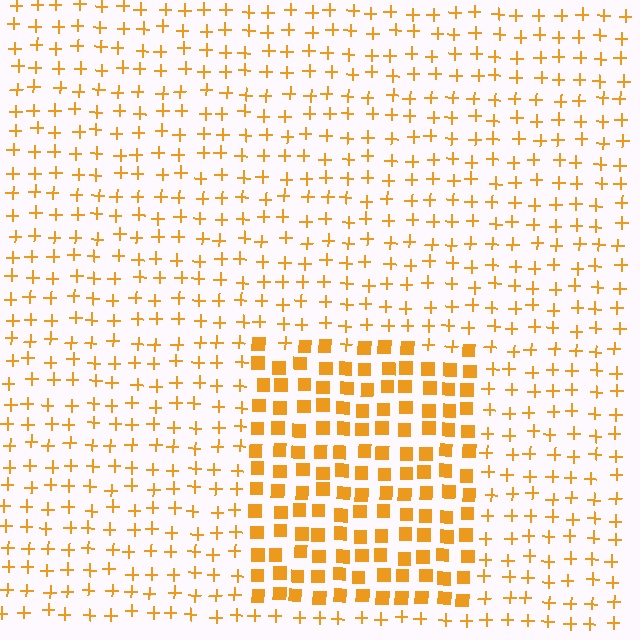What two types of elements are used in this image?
The image uses squares inside the rectangle region and plus signs outside it.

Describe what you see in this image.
The image is filled with small orange elements arranged in a uniform grid. A rectangle-shaped region contains squares, while the surrounding area contains plus signs. The boundary is defined purely by the change in element shape.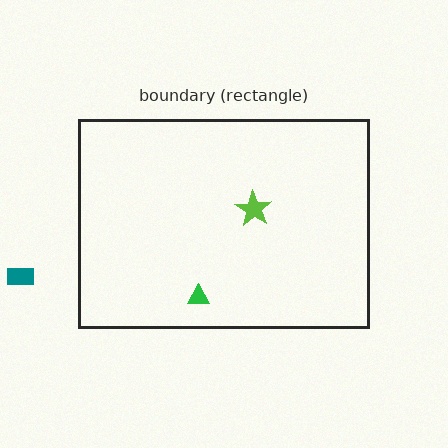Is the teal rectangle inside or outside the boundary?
Outside.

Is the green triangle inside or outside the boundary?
Inside.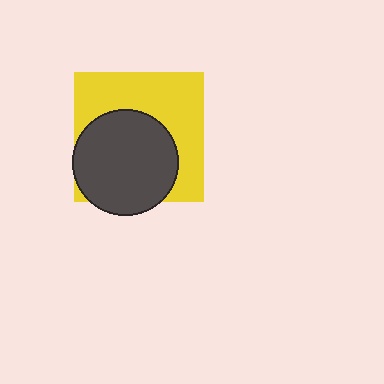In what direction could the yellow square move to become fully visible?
The yellow square could move toward the upper-right. That would shift it out from behind the dark gray circle entirely.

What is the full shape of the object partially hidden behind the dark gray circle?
The partially hidden object is a yellow square.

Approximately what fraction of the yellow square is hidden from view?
Roughly 49% of the yellow square is hidden behind the dark gray circle.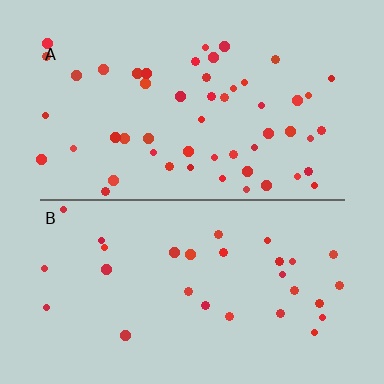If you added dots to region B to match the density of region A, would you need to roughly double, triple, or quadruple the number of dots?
Approximately double.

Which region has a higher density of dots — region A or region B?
A (the top).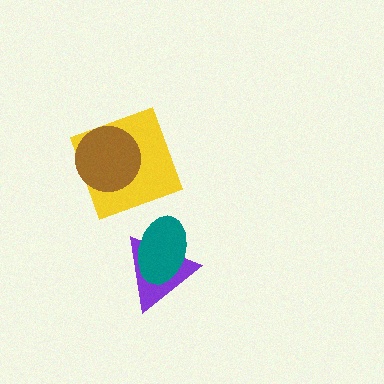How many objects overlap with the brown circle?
1 object overlaps with the brown circle.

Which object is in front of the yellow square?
The brown circle is in front of the yellow square.